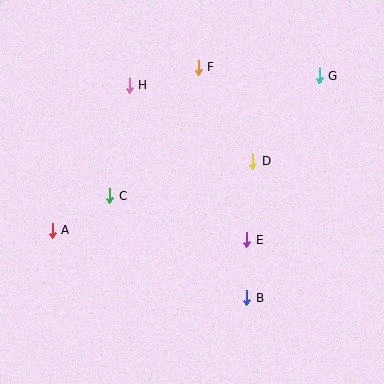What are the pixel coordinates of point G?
Point G is at (319, 76).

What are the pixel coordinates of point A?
Point A is at (52, 230).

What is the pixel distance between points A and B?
The distance between A and B is 206 pixels.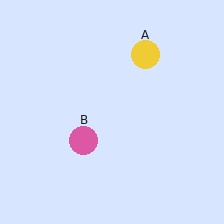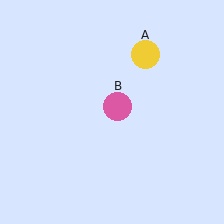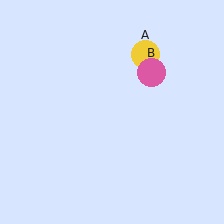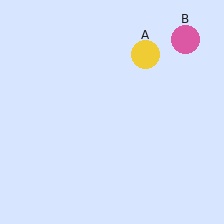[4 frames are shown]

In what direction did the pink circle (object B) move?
The pink circle (object B) moved up and to the right.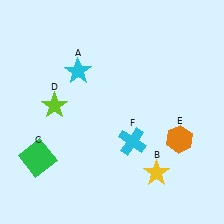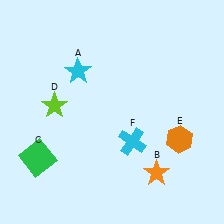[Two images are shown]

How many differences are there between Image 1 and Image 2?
There is 1 difference between the two images.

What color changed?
The star (B) changed from yellow in Image 1 to orange in Image 2.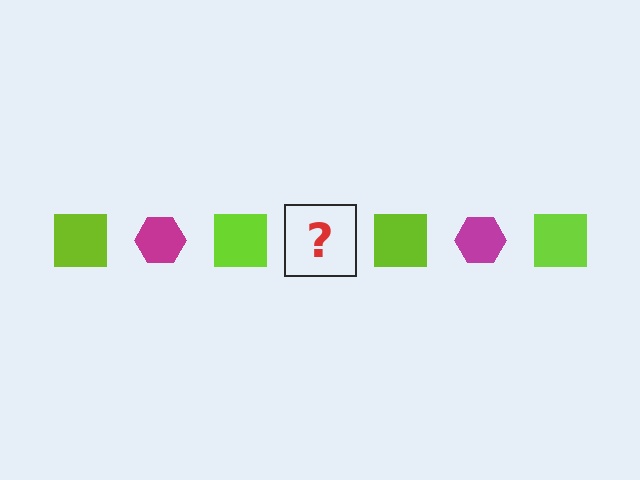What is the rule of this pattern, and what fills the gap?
The rule is that the pattern alternates between lime square and magenta hexagon. The gap should be filled with a magenta hexagon.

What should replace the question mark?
The question mark should be replaced with a magenta hexagon.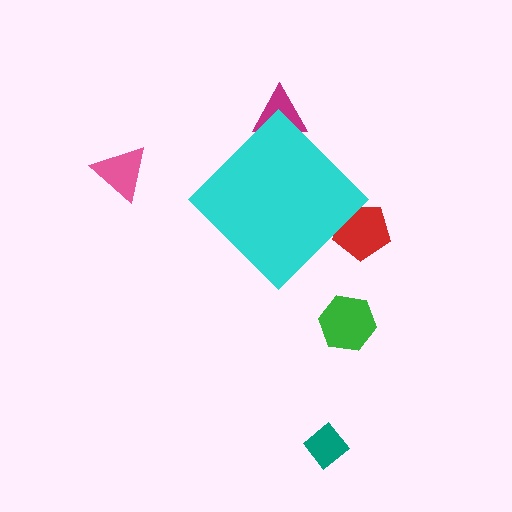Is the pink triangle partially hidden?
No, the pink triangle is fully visible.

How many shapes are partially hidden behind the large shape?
2 shapes are partially hidden.